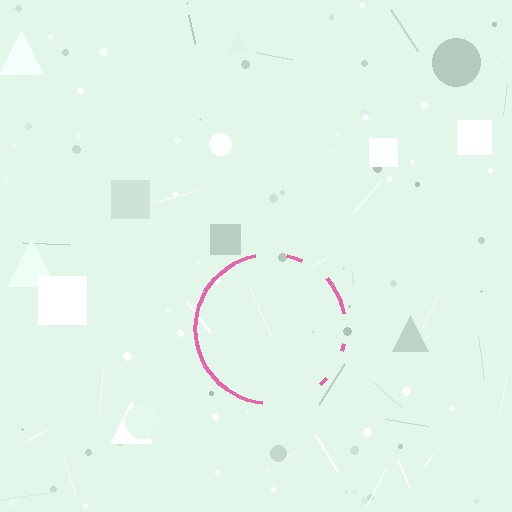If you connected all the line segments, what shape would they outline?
They would outline a circle.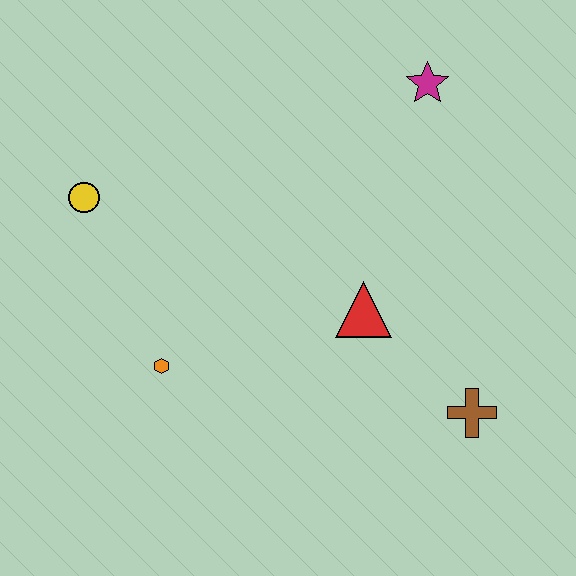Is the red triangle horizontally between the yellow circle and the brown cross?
Yes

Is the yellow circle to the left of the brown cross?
Yes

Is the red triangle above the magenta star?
No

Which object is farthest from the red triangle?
The yellow circle is farthest from the red triangle.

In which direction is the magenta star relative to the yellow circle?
The magenta star is to the right of the yellow circle.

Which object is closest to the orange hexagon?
The yellow circle is closest to the orange hexagon.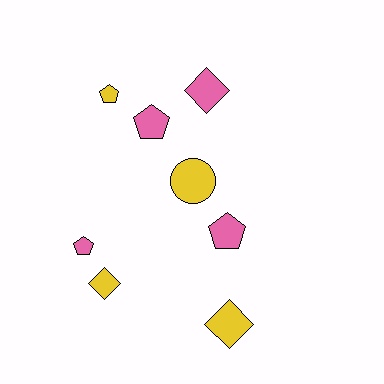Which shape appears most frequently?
Pentagon, with 4 objects.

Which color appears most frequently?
Yellow, with 4 objects.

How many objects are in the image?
There are 8 objects.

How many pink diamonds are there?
There is 1 pink diamond.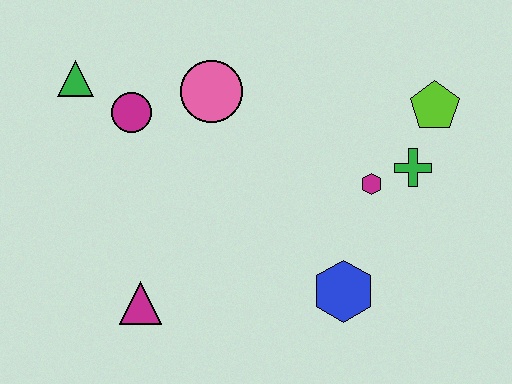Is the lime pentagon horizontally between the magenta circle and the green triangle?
No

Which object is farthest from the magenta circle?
The lime pentagon is farthest from the magenta circle.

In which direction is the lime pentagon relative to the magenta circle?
The lime pentagon is to the right of the magenta circle.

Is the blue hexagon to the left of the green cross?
Yes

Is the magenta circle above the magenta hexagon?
Yes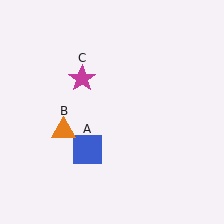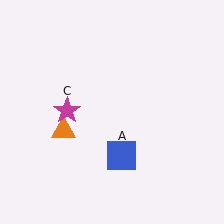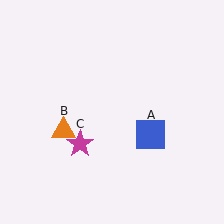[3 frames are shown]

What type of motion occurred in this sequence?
The blue square (object A), magenta star (object C) rotated counterclockwise around the center of the scene.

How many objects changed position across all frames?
2 objects changed position: blue square (object A), magenta star (object C).